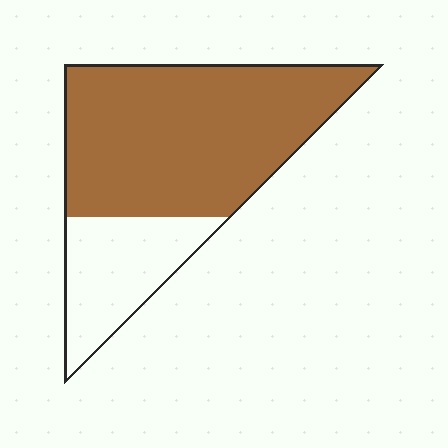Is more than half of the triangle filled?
Yes.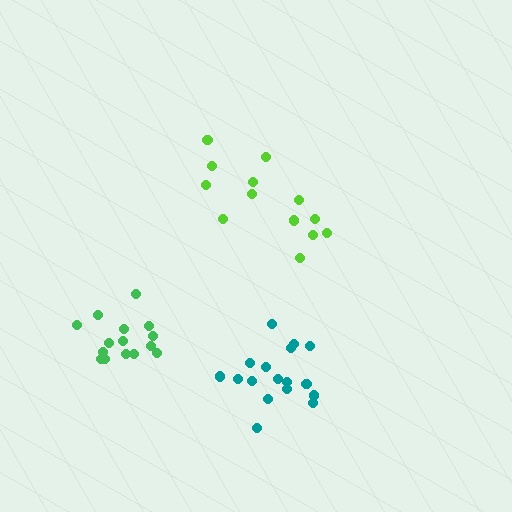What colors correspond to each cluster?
The clusters are colored: lime, teal, green.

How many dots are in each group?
Group 1: 13 dots, Group 2: 17 dots, Group 3: 15 dots (45 total).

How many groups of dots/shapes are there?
There are 3 groups.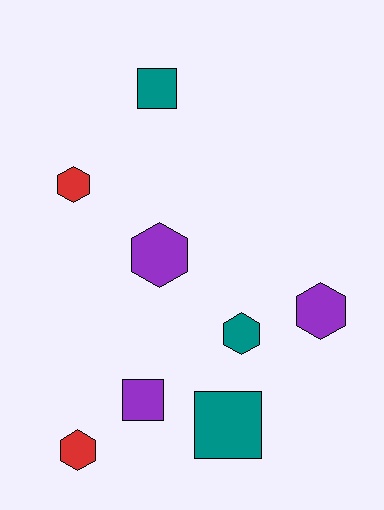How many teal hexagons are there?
There is 1 teal hexagon.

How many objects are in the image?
There are 8 objects.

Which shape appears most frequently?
Hexagon, with 5 objects.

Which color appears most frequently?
Teal, with 3 objects.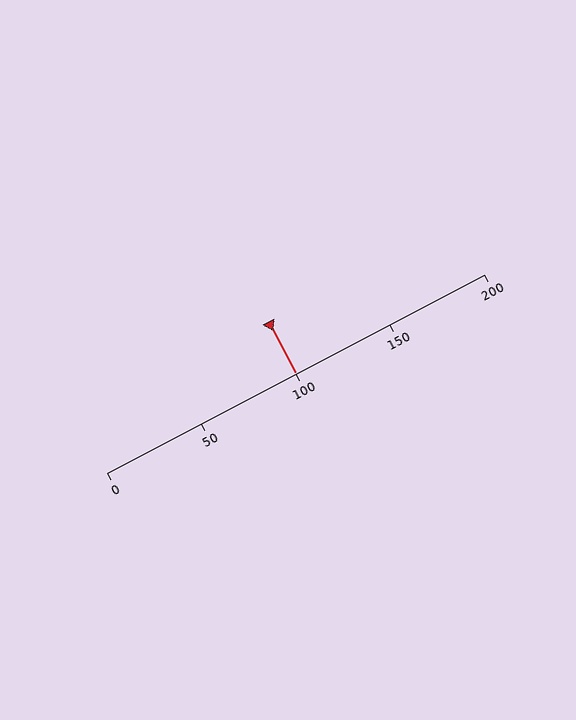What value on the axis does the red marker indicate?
The marker indicates approximately 100.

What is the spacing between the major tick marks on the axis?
The major ticks are spaced 50 apart.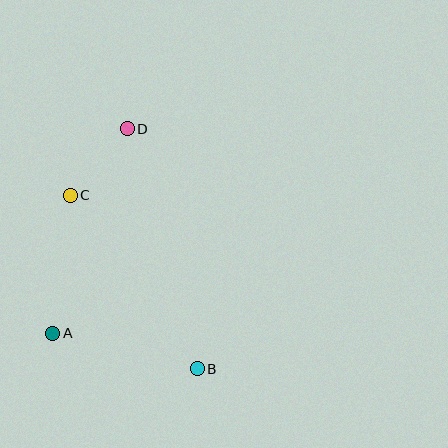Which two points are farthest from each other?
Points B and D are farthest from each other.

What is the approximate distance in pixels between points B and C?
The distance between B and C is approximately 215 pixels.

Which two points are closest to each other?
Points C and D are closest to each other.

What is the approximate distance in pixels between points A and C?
The distance between A and C is approximately 139 pixels.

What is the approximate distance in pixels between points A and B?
The distance between A and B is approximately 149 pixels.